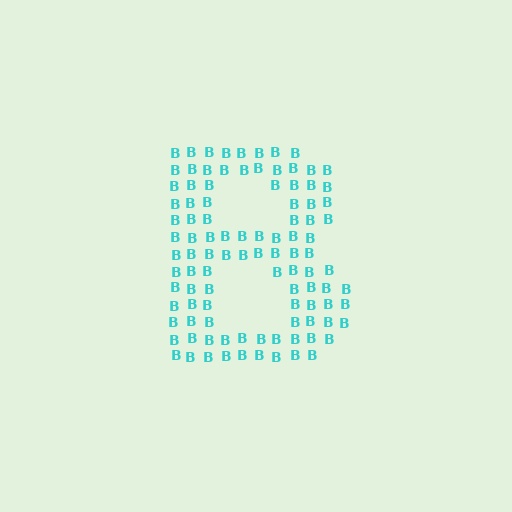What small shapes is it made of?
It is made of small letter B's.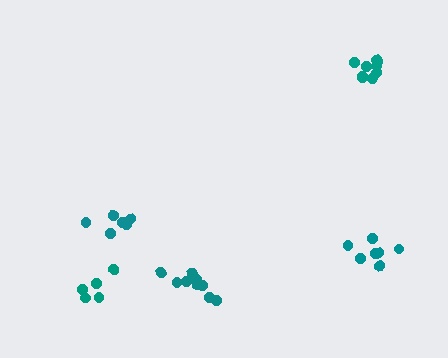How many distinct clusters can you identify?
There are 5 distinct clusters.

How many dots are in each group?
Group 1: 6 dots, Group 2: 7 dots, Group 3: 11 dots, Group 4: 9 dots, Group 5: 5 dots (38 total).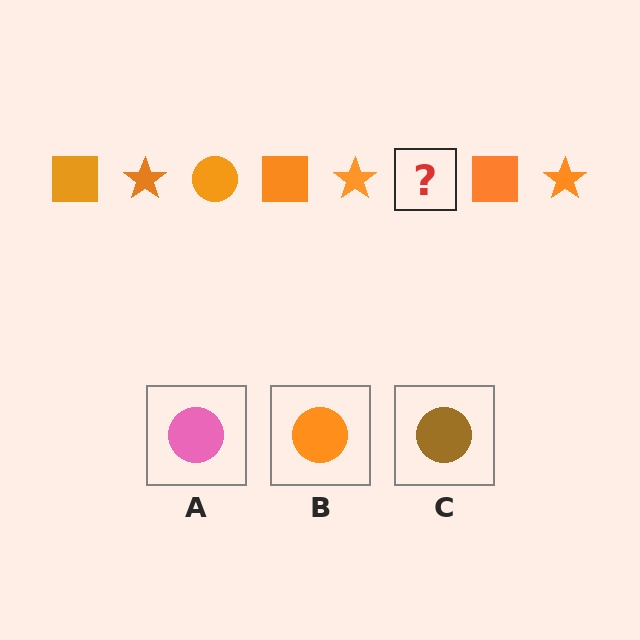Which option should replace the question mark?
Option B.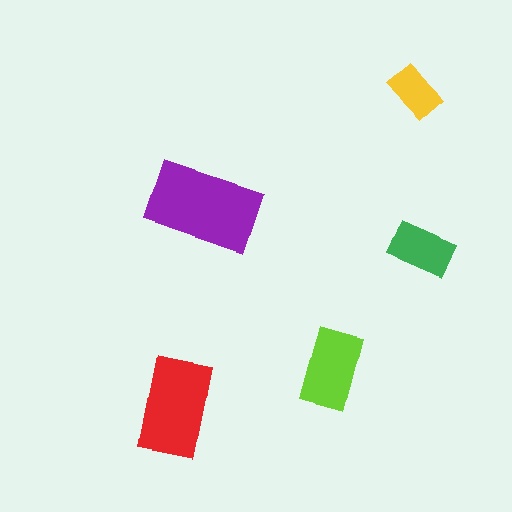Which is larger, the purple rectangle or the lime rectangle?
The purple one.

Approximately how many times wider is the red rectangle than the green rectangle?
About 1.5 times wider.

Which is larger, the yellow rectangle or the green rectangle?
The green one.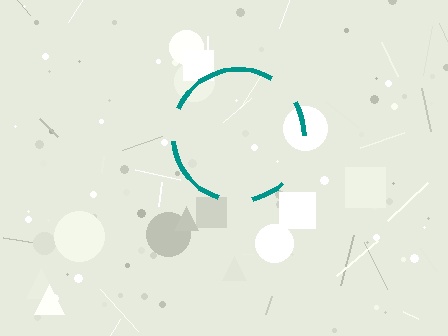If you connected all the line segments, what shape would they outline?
They would outline a circle.